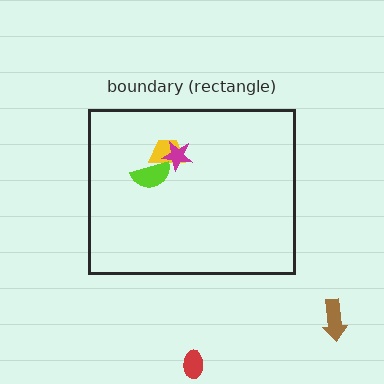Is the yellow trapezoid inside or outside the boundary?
Inside.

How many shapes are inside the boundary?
3 inside, 2 outside.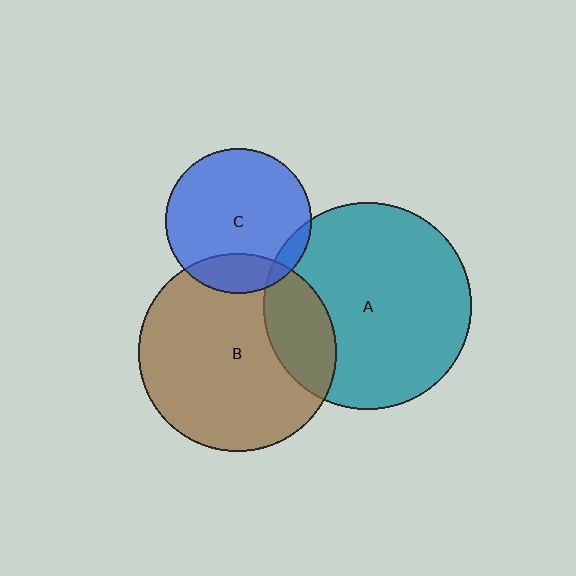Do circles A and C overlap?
Yes.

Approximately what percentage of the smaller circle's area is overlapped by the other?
Approximately 5%.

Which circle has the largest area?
Circle A (teal).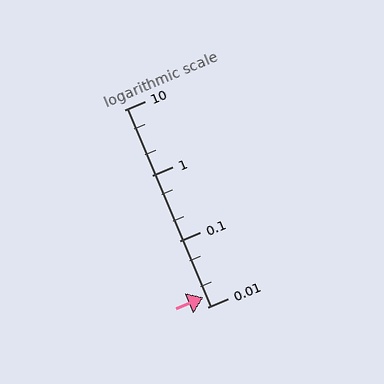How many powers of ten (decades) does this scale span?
The scale spans 3 decades, from 0.01 to 10.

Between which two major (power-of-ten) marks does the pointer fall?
The pointer is between 0.01 and 0.1.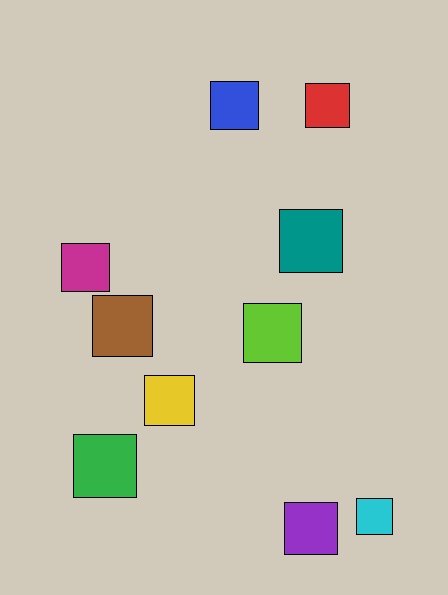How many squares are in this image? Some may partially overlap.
There are 10 squares.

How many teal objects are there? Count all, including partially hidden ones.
There is 1 teal object.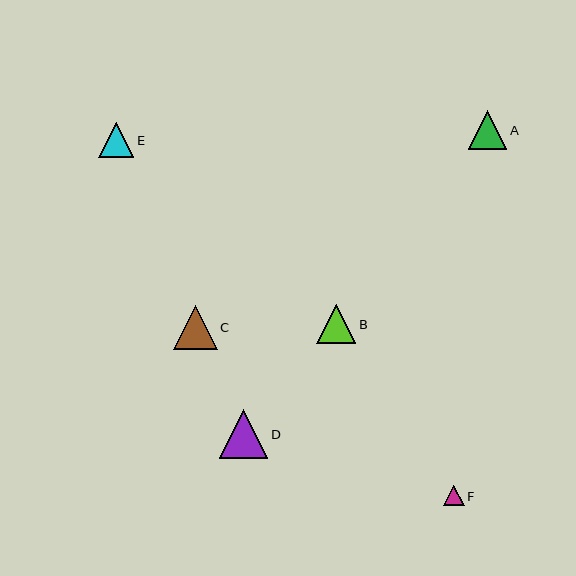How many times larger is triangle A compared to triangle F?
Triangle A is approximately 1.8 times the size of triangle F.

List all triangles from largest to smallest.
From largest to smallest: D, C, B, A, E, F.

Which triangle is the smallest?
Triangle F is the smallest with a size of approximately 21 pixels.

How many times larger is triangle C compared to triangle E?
Triangle C is approximately 1.3 times the size of triangle E.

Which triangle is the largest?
Triangle D is the largest with a size of approximately 48 pixels.